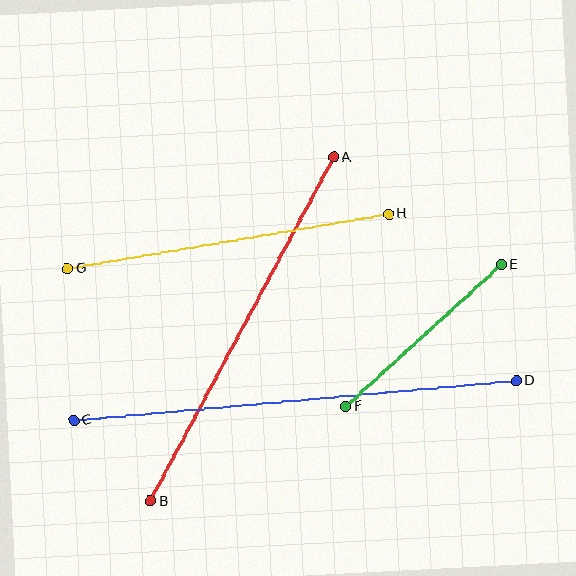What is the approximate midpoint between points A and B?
The midpoint is at approximately (242, 329) pixels.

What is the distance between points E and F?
The distance is approximately 210 pixels.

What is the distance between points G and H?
The distance is approximately 326 pixels.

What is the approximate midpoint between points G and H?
The midpoint is at approximately (228, 241) pixels.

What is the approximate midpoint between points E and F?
The midpoint is at approximately (424, 336) pixels.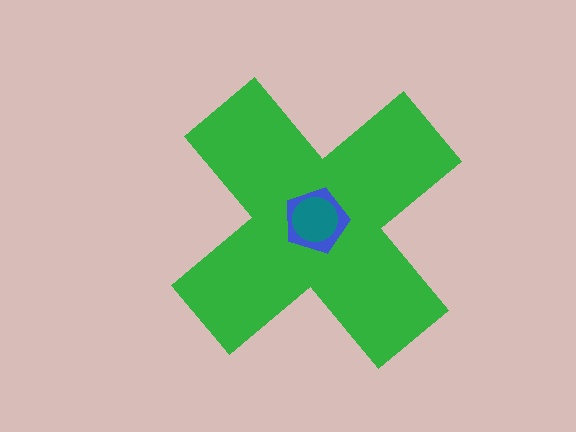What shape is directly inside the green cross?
The blue pentagon.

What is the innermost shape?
The teal circle.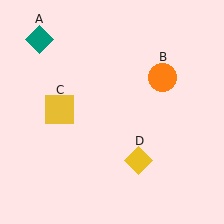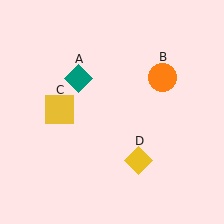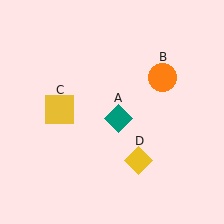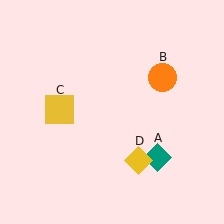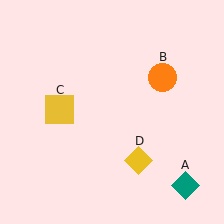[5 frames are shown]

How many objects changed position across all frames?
1 object changed position: teal diamond (object A).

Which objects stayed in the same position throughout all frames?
Orange circle (object B) and yellow square (object C) and yellow diamond (object D) remained stationary.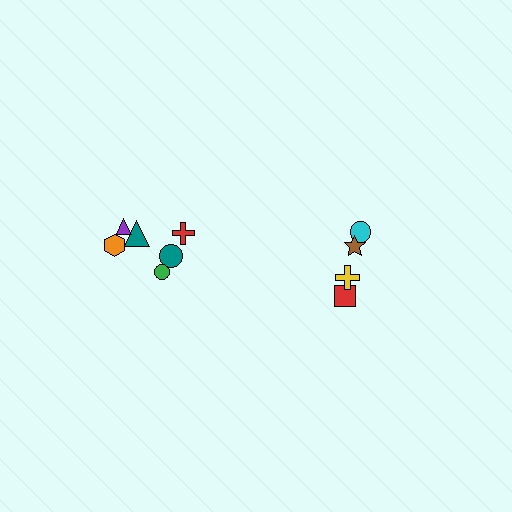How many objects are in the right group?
There are 4 objects.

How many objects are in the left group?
There are 6 objects.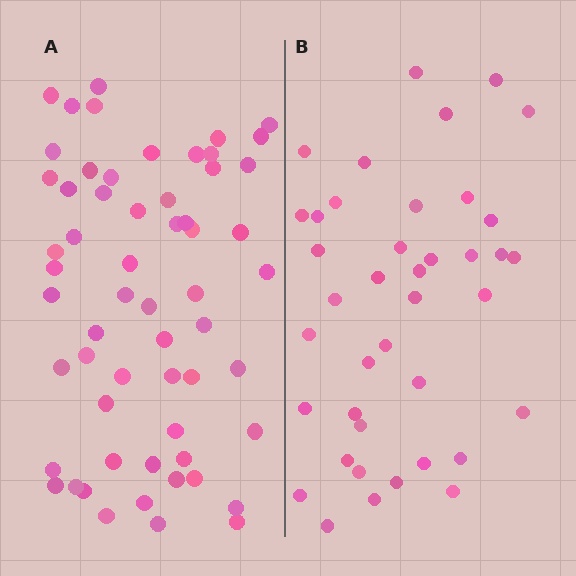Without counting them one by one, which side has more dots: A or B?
Region A (the left region) has more dots.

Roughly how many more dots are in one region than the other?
Region A has approximately 20 more dots than region B.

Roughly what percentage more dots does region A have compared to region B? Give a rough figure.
About 50% more.